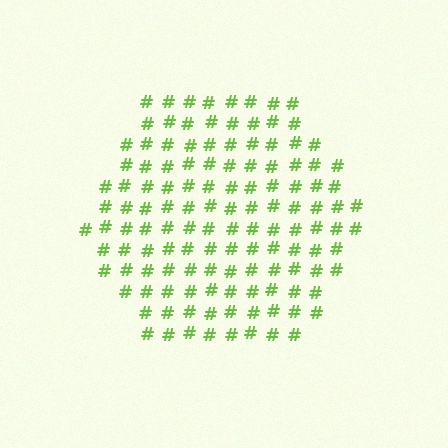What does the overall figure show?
The overall figure shows a hexagon.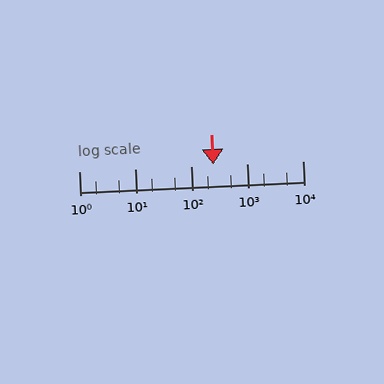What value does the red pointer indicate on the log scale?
The pointer indicates approximately 250.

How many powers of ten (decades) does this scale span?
The scale spans 4 decades, from 1 to 10000.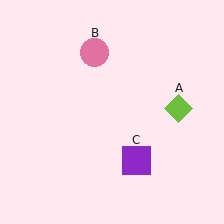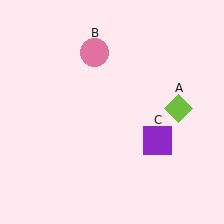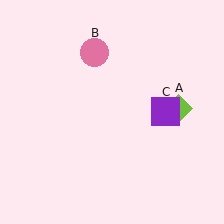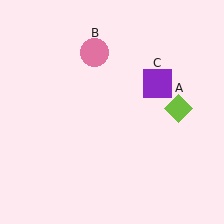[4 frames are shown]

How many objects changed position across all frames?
1 object changed position: purple square (object C).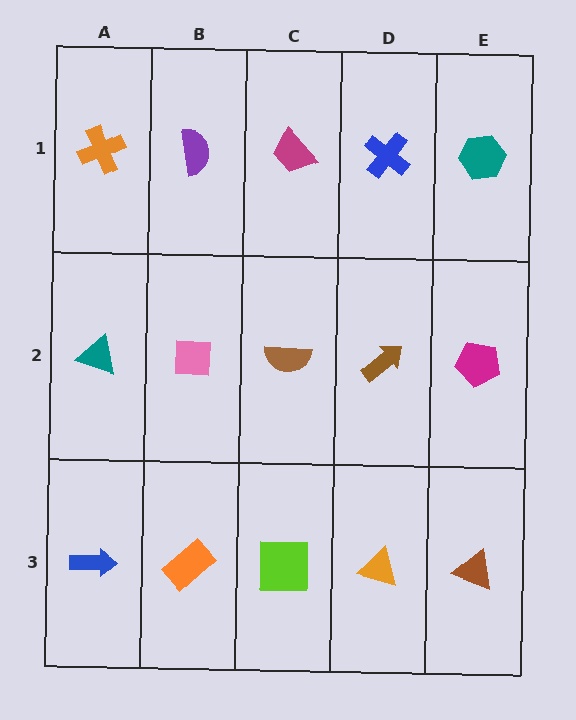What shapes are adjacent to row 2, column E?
A teal hexagon (row 1, column E), a brown triangle (row 3, column E), a brown arrow (row 2, column D).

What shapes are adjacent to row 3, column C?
A brown semicircle (row 2, column C), an orange rectangle (row 3, column B), an orange triangle (row 3, column D).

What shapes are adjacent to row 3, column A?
A teal triangle (row 2, column A), an orange rectangle (row 3, column B).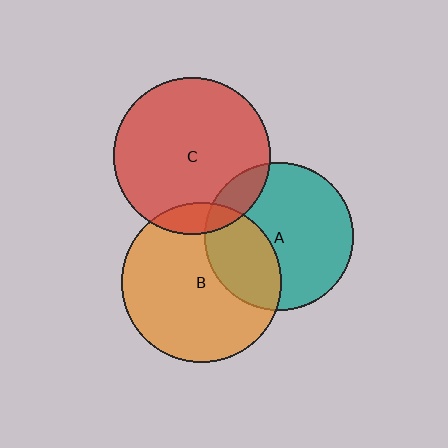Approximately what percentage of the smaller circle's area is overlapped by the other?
Approximately 30%.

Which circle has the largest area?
Circle B (orange).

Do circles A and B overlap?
Yes.